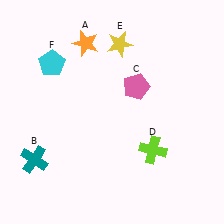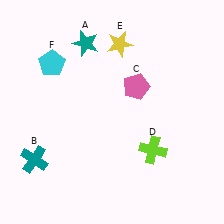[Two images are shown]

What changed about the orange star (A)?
In Image 1, A is orange. In Image 2, it changed to teal.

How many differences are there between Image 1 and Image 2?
There is 1 difference between the two images.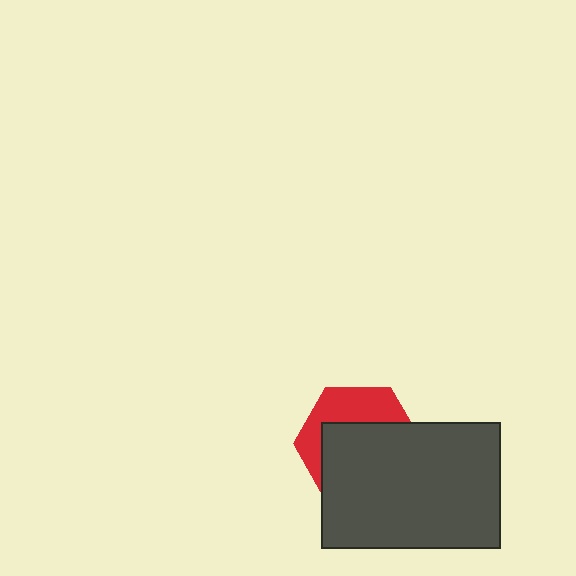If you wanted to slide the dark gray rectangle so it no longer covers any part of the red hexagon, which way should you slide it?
Slide it down — that is the most direct way to separate the two shapes.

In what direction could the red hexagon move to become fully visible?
The red hexagon could move up. That would shift it out from behind the dark gray rectangle entirely.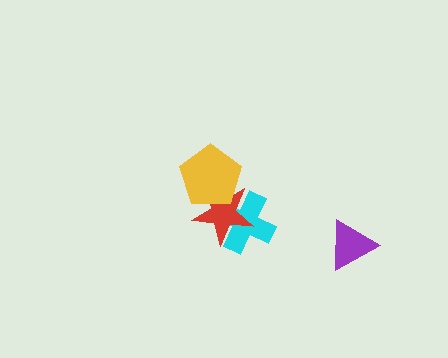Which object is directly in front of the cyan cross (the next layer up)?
The red star is directly in front of the cyan cross.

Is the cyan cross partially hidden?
Yes, it is partially covered by another shape.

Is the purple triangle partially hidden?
No, no other shape covers it.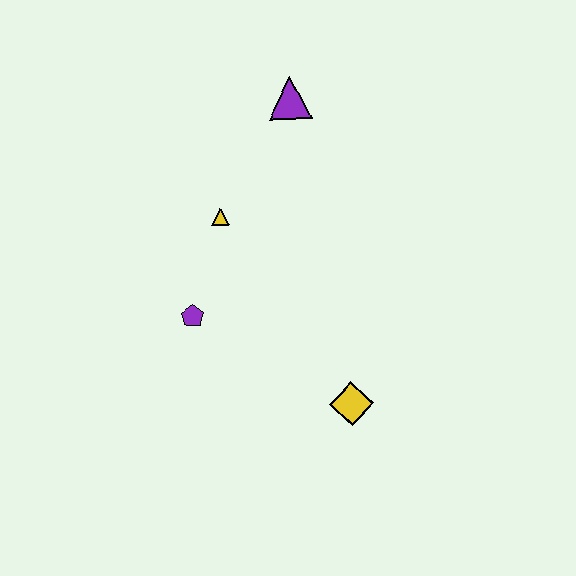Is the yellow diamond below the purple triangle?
Yes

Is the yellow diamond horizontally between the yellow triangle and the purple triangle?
No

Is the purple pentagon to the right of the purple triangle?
No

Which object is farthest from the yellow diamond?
The purple triangle is farthest from the yellow diamond.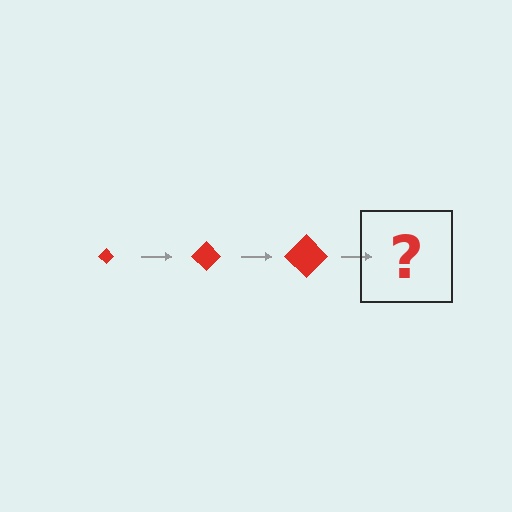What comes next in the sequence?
The next element should be a red diamond, larger than the previous one.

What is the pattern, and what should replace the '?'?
The pattern is that the diamond gets progressively larger each step. The '?' should be a red diamond, larger than the previous one.